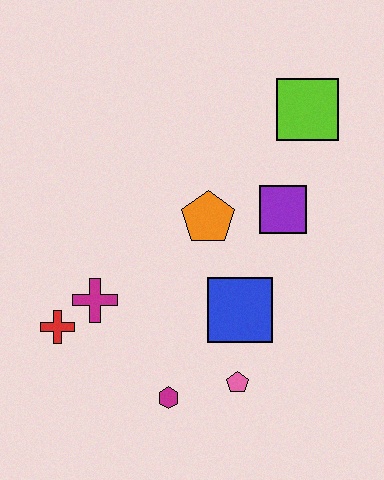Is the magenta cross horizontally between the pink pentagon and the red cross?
Yes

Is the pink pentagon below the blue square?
Yes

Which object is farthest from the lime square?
The red cross is farthest from the lime square.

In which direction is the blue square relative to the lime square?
The blue square is below the lime square.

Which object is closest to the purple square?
The orange pentagon is closest to the purple square.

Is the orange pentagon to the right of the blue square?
No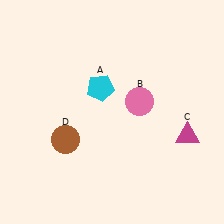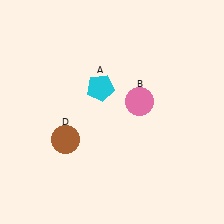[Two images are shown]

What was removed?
The magenta triangle (C) was removed in Image 2.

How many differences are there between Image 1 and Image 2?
There is 1 difference between the two images.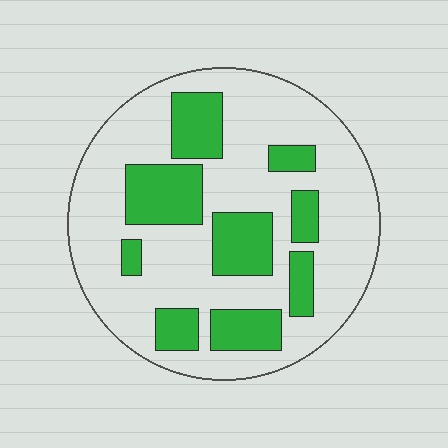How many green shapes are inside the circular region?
9.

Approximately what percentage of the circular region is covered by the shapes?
Approximately 30%.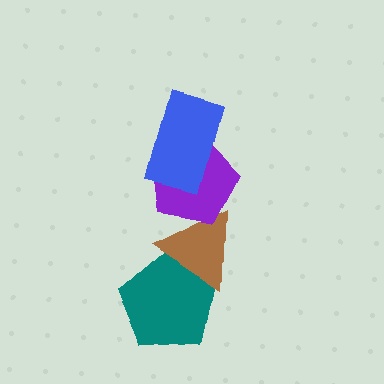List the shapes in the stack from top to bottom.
From top to bottom: the blue rectangle, the purple pentagon, the brown triangle, the teal pentagon.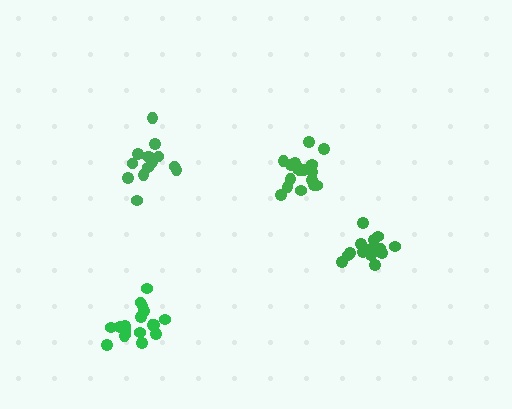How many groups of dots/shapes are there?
There are 4 groups.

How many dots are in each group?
Group 1: 18 dots, Group 2: 15 dots, Group 3: 14 dots, Group 4: 18 dots (65 total).